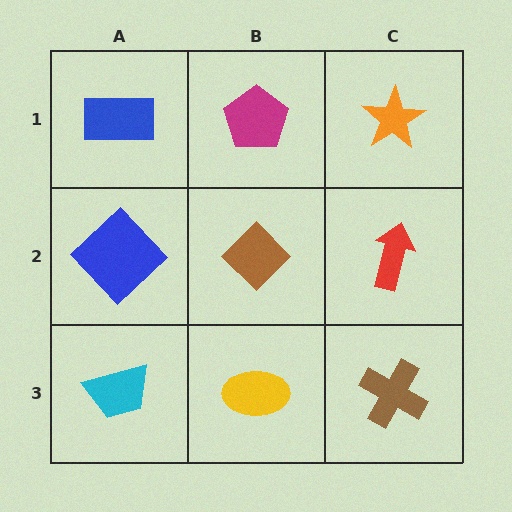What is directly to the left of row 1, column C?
A magenta pentagon.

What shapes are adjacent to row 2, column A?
A blue rectangle (row 1, column A), a cyan trapezoid (row 3, column A), a brown diamond (row 2, column B).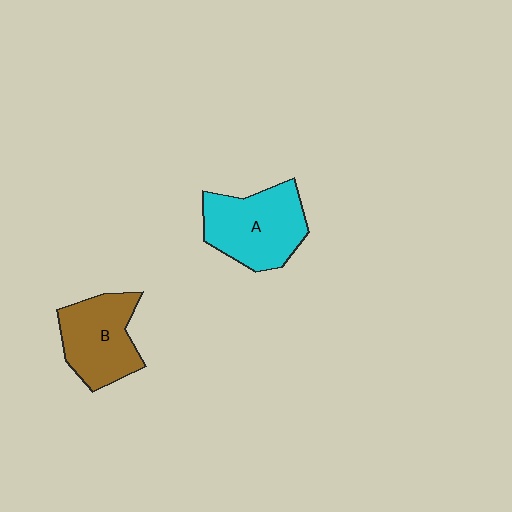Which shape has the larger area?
Shape A (cyan).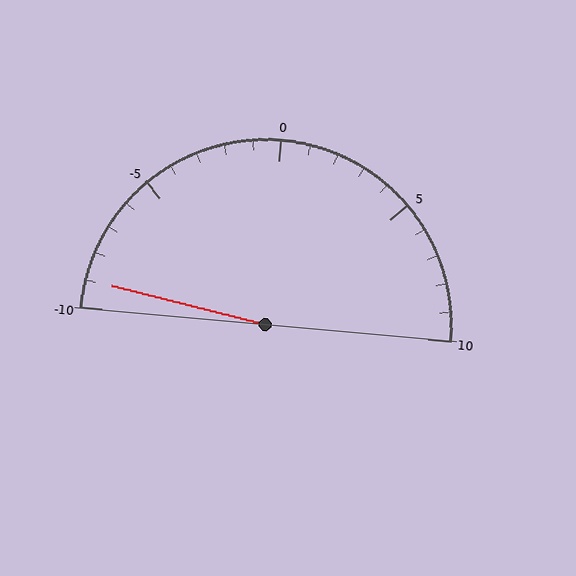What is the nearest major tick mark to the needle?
The nearest major tick mark is -10.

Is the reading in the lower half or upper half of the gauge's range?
The reading is in the lower half of the range (-10 to 10).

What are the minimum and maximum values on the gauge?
The gauge ranges from -10 to 10.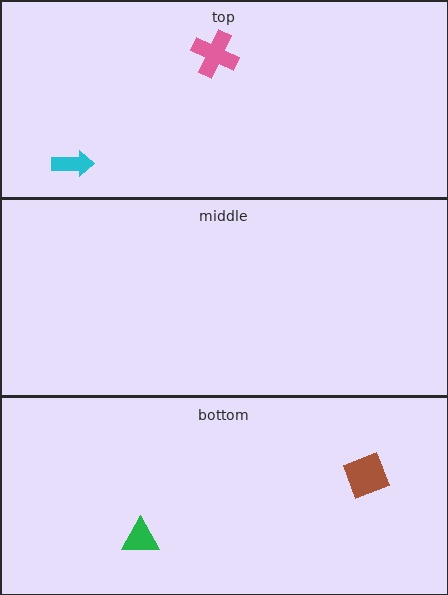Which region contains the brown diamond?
The bottom region.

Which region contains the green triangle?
The bottom region.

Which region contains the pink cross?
The top region.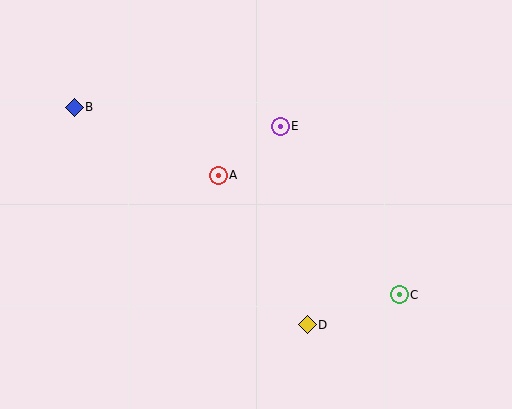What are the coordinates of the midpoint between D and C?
The midpoint between D and C is at (353, 310).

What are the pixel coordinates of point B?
Point B is at (74, 107).